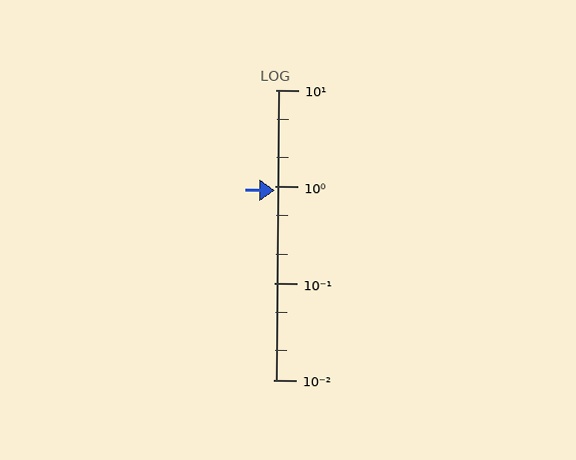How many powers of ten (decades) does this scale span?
The scale spans 3 decades, from 0.01 to 10.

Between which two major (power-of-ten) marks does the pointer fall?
The pointer is between 0.1 and 1.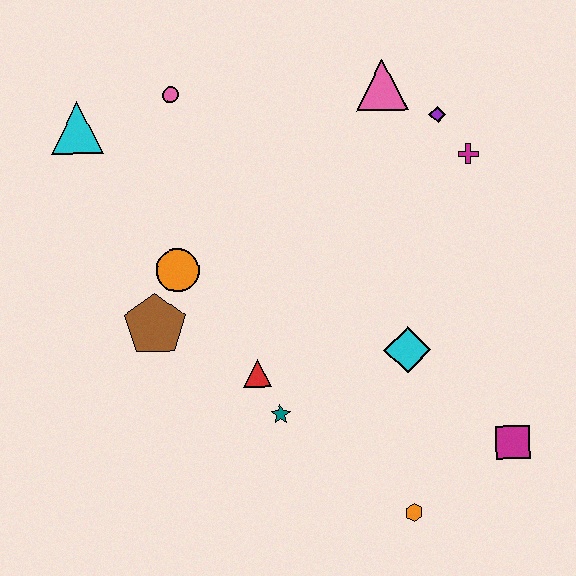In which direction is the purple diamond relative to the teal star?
The purple diamond is above the teal star.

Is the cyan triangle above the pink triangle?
No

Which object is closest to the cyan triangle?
The pink circle is closest to the cyan triangle.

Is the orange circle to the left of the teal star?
Yes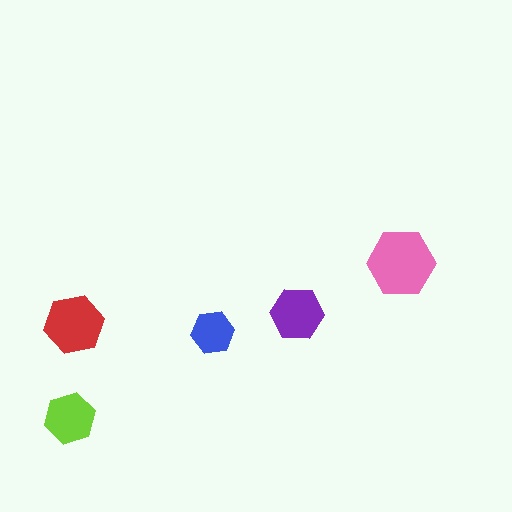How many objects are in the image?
There are 5 objects in the image.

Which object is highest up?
The pink hexagon is topmost.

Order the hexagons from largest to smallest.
the pink one, the red one, the purple one, the lime one, the blue one.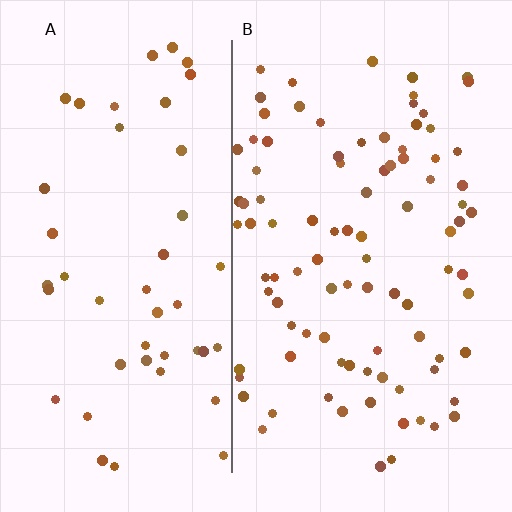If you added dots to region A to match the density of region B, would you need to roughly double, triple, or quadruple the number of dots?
Approximately double.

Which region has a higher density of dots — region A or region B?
B (the right).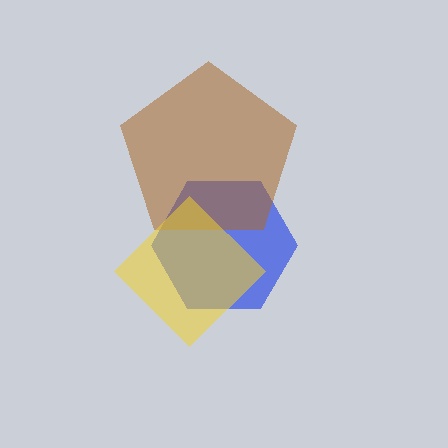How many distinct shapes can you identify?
There are 3 distinct shapes: a blue hexagon, a brown pentagon, a yellow diamond.